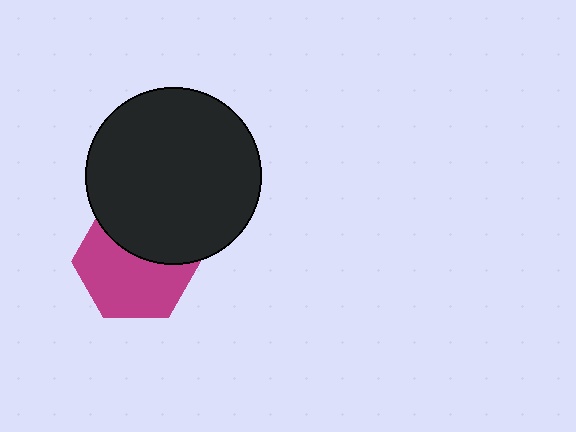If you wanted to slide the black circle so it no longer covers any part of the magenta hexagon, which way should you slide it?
Slide it up — that is the most direct way to separate the two shapes.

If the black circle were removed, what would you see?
You would see the complete magenta hexagon.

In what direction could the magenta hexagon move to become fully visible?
The magenta hexagon could move down. That would shift it out from behind the black circle entirely.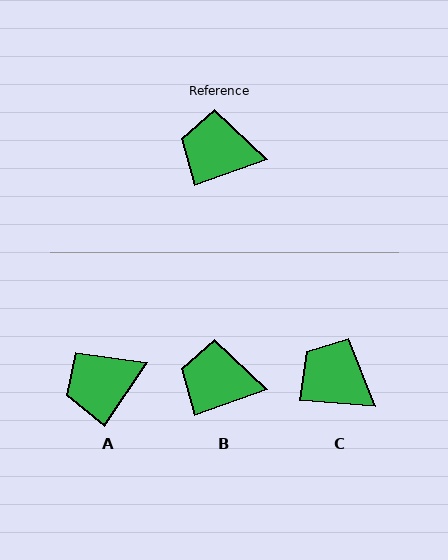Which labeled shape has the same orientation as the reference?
B.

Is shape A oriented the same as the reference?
No, it is off by about 36 degrees.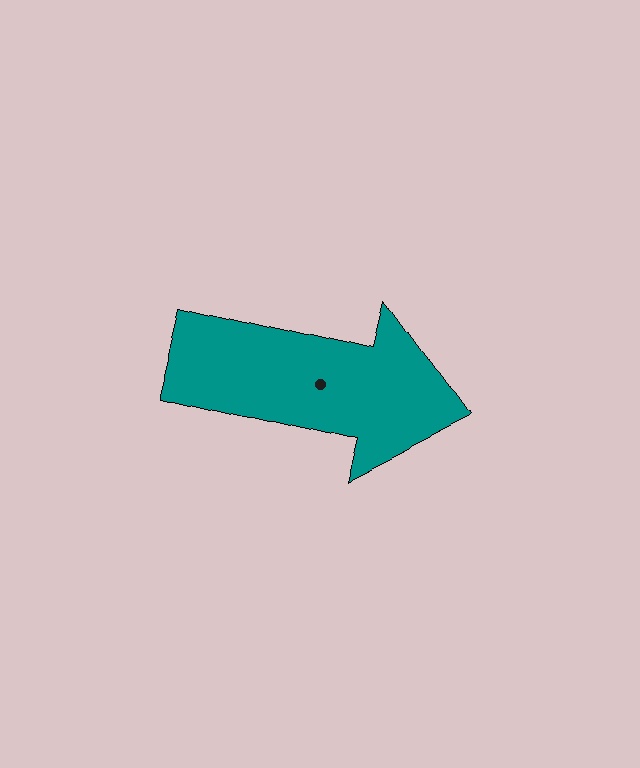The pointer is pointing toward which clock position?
Roughly 3 o'clock.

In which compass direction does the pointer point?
East.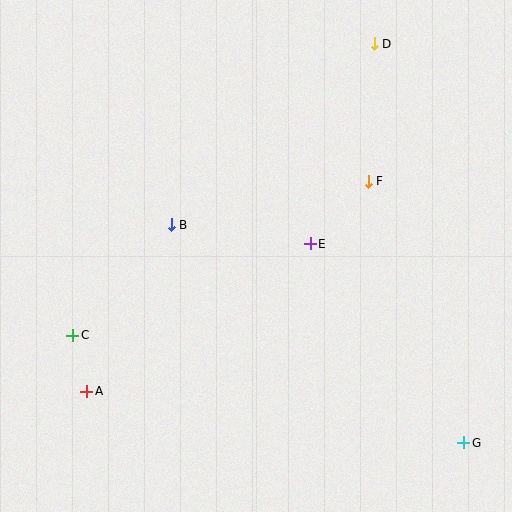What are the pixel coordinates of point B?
Point B is at (171, 225).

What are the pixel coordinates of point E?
Point E is at (310, 244).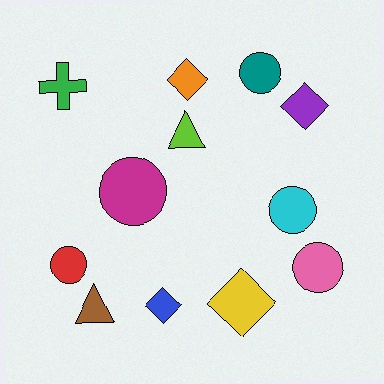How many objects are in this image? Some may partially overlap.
There are 12 objects.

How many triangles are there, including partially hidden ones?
There are 2 triangles.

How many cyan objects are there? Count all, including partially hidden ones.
There is 1 cyan object.